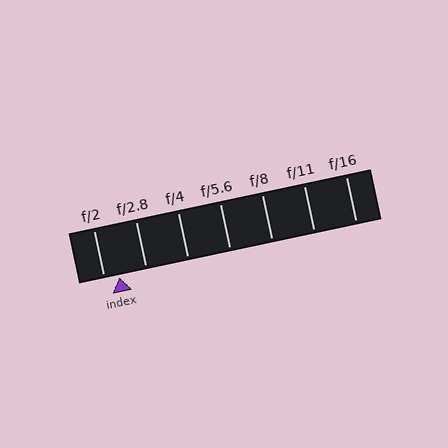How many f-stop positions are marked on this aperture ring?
There are 7 f-stop positions marked.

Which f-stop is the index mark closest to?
The index mark is closest to f/2.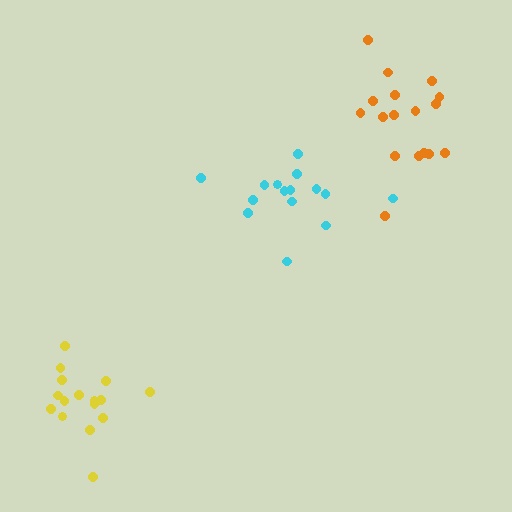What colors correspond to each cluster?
The clusters are colored: cyan, orange, yellow.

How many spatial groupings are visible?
There are 3 spatial groupings.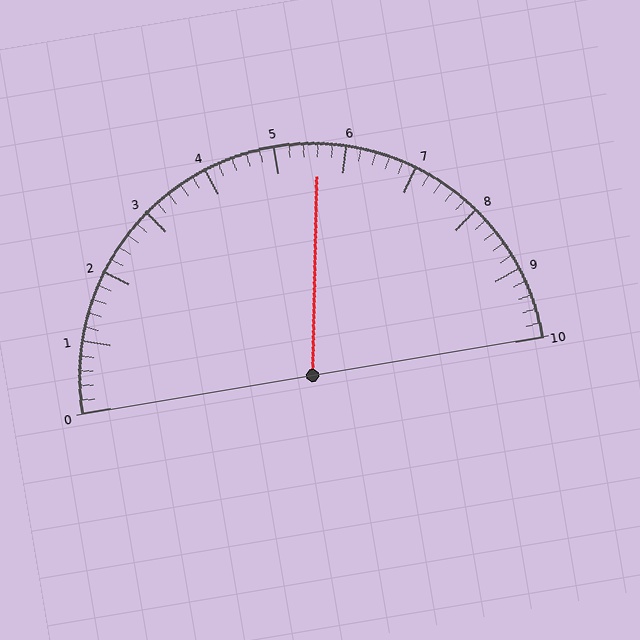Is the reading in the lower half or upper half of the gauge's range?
The reading is in the upper half of the range (0 to 10).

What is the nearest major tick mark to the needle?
The nearest major tick mark is 6.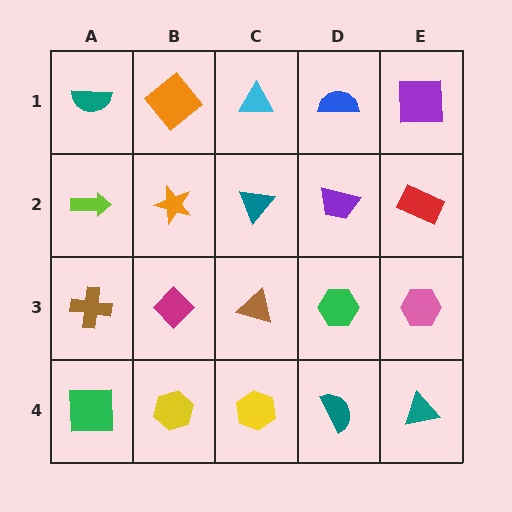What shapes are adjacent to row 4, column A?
A brown cross (row 3, column A), a yellow hexagon (row 4, column B).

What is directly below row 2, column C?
A brown triangle.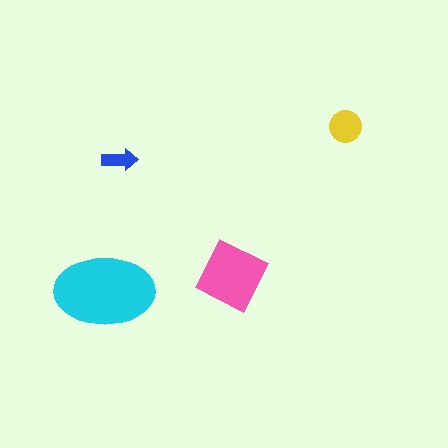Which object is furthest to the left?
The cyan ellipse is leftmost.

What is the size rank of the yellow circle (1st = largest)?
3rd.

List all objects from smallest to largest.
The blue arrow, the yellow circle, the pink diamond, the cyan ellipse.